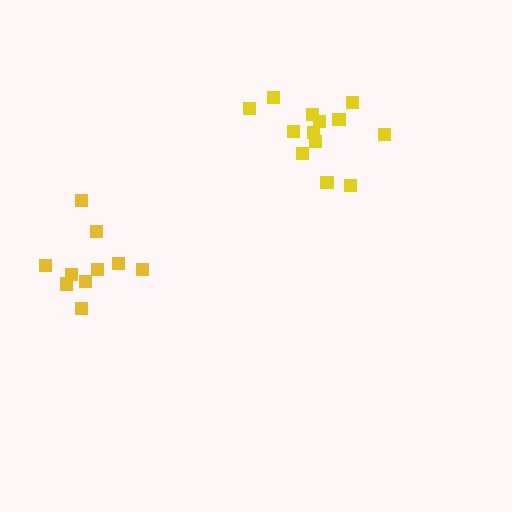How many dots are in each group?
Group 1: 13 dots, Group 2: 10 dots (23 total).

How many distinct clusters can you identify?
There are 2 distinct clusters.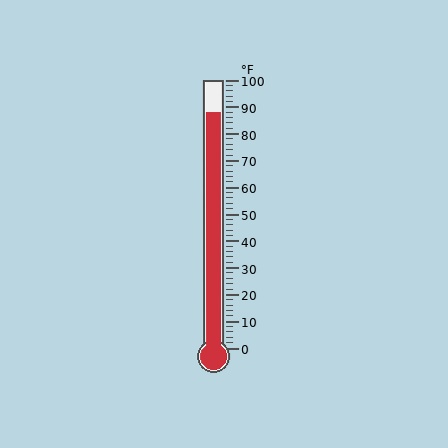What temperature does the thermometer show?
The thermometer shows approximately 88°F.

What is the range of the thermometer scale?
The thermometer scale ranges from 0°F to 100°F.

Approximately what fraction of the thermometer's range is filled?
The thermometer is filled to approximately 90% of its range.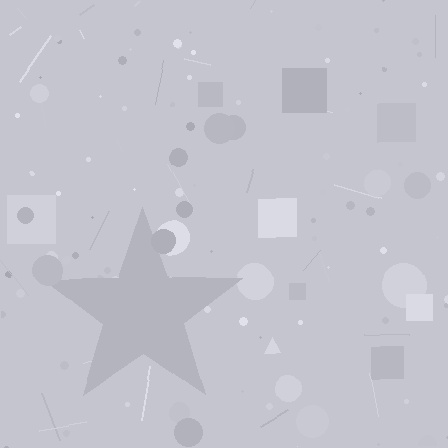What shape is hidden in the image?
A star is hidden in the image.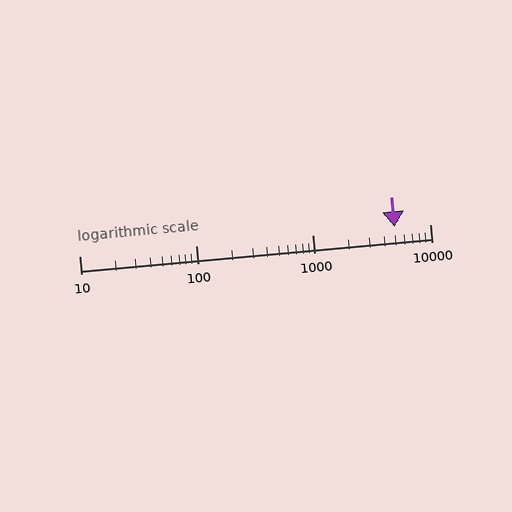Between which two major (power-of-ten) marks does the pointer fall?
The pointer is between 1000 and 10000.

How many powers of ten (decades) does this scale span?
The scale spans 3 decades, from 10 to 10000.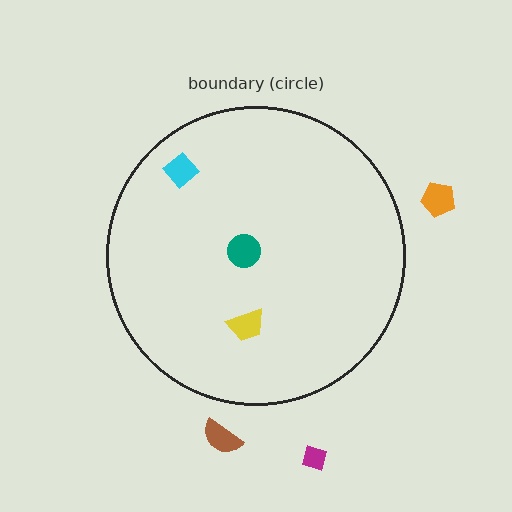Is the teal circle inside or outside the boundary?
Inside.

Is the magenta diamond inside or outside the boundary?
Outside.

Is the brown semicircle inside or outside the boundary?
Outside.